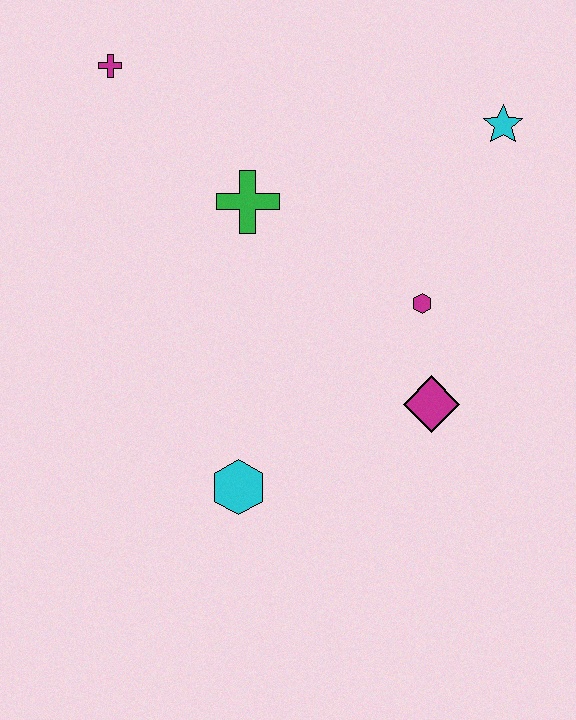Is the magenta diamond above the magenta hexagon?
No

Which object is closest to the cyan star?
The magenta hexagon is closest to the cyan star.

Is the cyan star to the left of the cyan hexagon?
No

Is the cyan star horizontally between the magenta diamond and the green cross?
No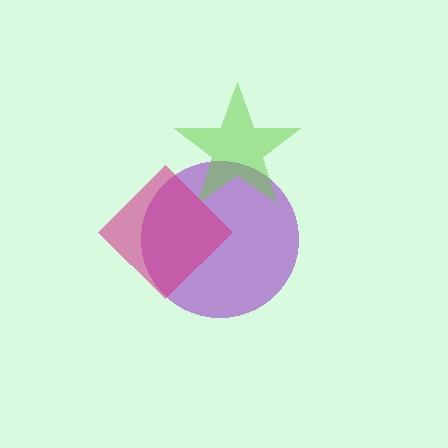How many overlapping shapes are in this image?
There are 3 overlapping shapes in the image.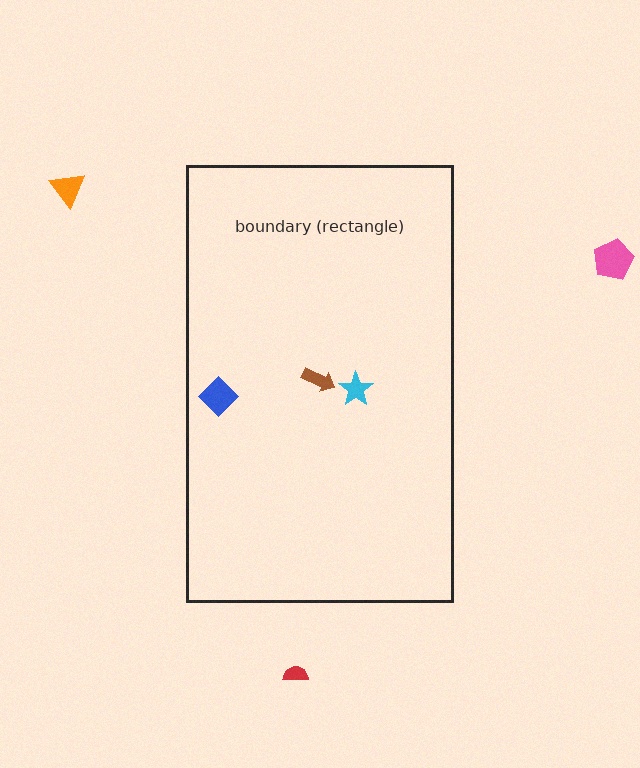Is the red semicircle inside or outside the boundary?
Outside.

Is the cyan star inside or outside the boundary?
Inside.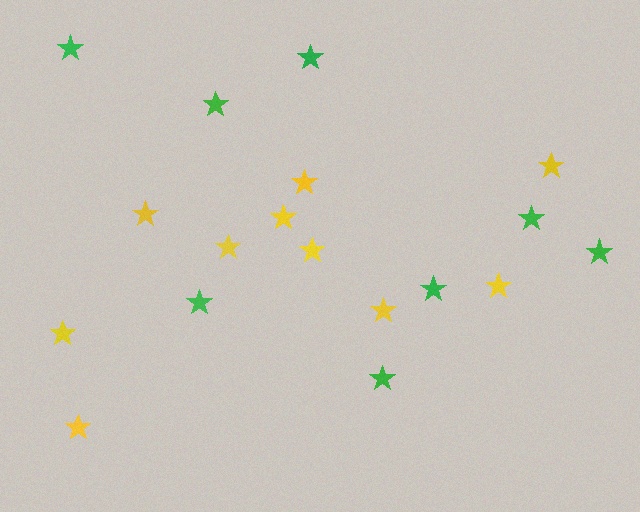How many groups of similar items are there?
There are 2 groups: one group of yellow stars (10) and one group of green stars (8).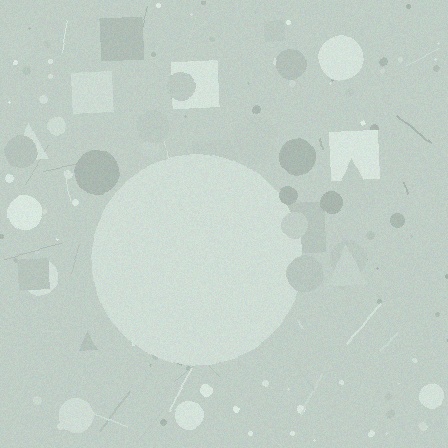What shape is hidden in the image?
A circle is hidden in the image.